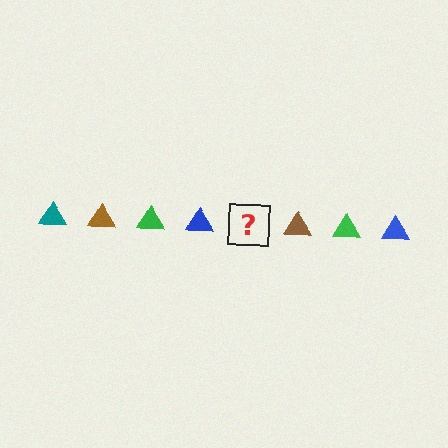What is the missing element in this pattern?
The missing element is a teal triangle.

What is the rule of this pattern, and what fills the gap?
The rule is that the pattern cycles through teal, brown, green, blue triangles. The gap should be filled with a teal triangle.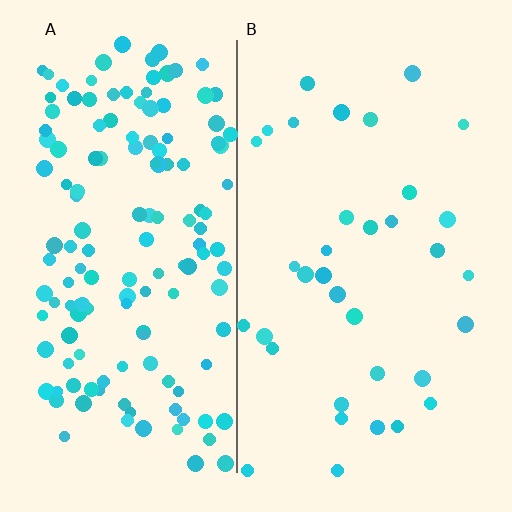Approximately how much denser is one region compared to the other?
Approximately 4.2× — region A over region B.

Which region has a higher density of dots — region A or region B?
A (the left).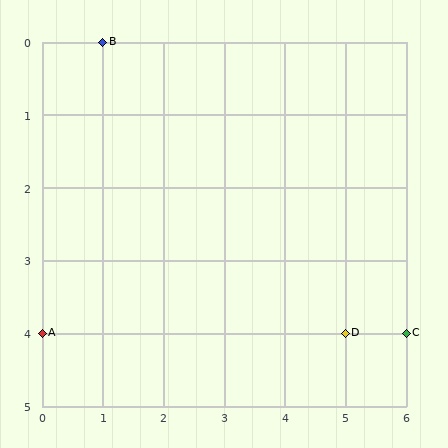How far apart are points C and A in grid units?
Points C and A are 6 columns apart.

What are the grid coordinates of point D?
Point D is at grid coordinates (5, 4).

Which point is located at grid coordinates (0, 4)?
Point A is at (0, 4).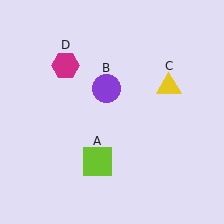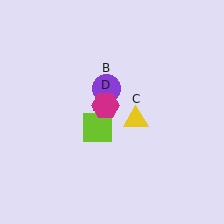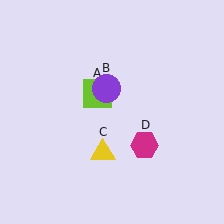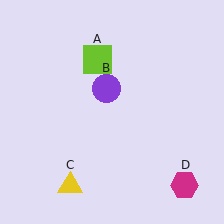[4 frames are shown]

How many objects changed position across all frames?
3 objects changed position: lime square (object A), yellow triangle (object C), magenta hexagon (object D).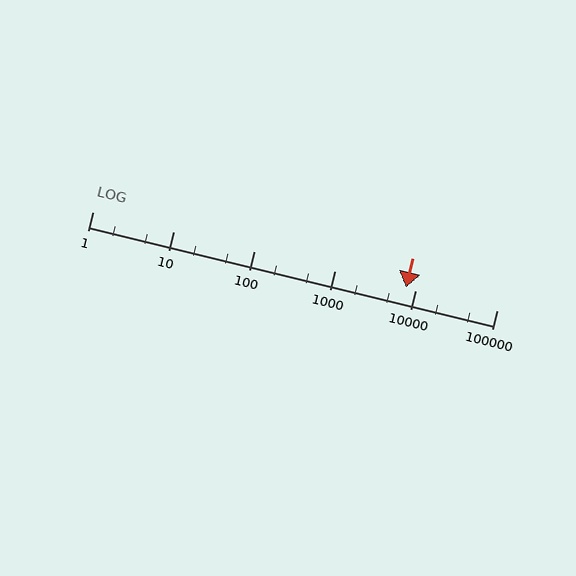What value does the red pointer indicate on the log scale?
The pointer indicates approximately 7500.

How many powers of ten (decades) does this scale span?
The scale spans 5 decades, from 1 to 100000.